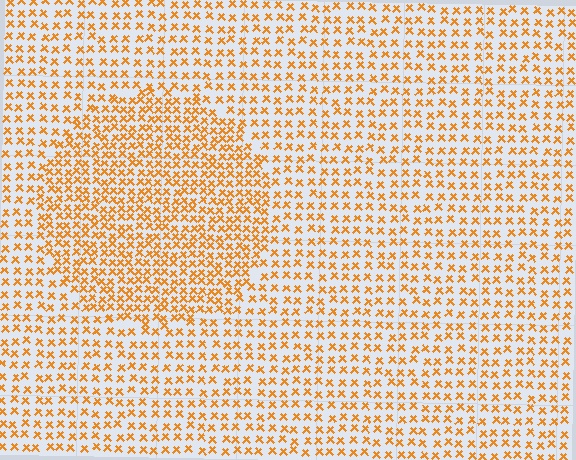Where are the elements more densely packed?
The elements are more densely packed inside the circle boundary.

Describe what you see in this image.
The image contains small orange elements arranged at two different densities. A circle-shaped region is visible where the elements are more densely packed than the surrounding area.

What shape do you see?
I see a circle.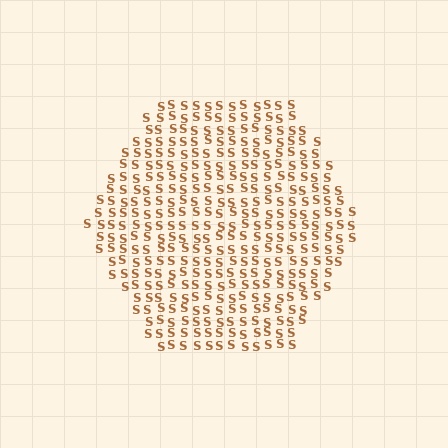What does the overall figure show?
The overall figure shows a hexagon.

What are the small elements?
The small elements are letter S's.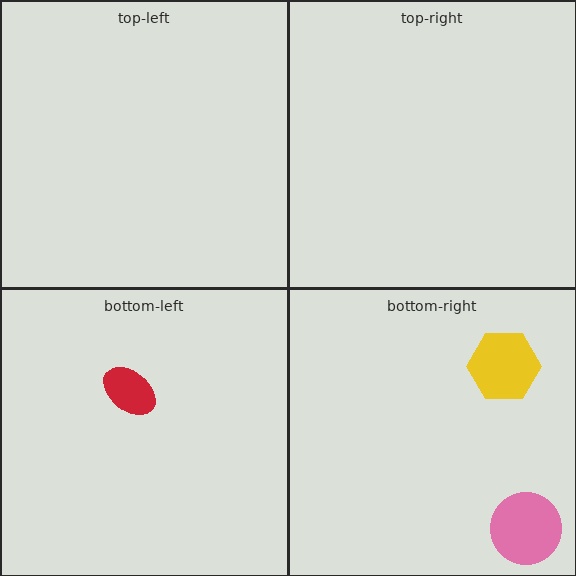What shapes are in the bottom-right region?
The yellow hexagon, the pink circle.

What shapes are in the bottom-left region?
The red ellipse.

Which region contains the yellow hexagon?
The bottom-right region.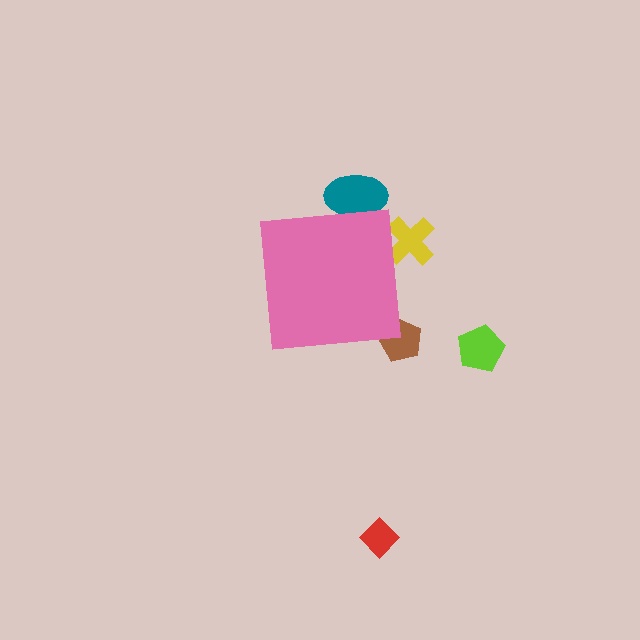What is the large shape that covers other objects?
A pink square.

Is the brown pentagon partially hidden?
Yes, the brown pentagon is partially hidden behind the pink square.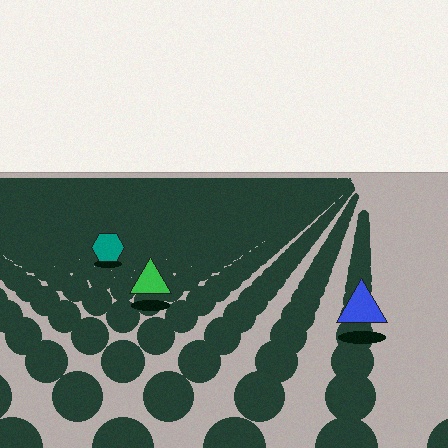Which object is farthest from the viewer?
The teal hexagon is farthest from the viewer. It appears smaller and the ground texture around it is denser.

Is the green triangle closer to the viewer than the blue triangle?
No. The blue triangle is closer — you can tell from the texture gradient: the ground texture is coarser near it.